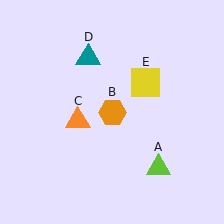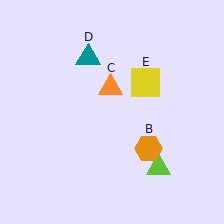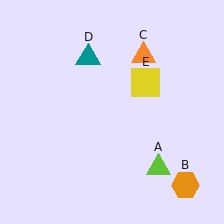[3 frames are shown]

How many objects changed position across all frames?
2 objects changed position: orange hexagon (object B), orange triangle (object C).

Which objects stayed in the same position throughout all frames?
Lime triangle (object A) and teal triangle (object D) and yellow square (object E) remained stationary.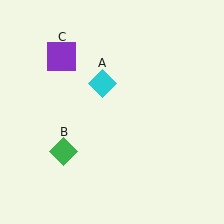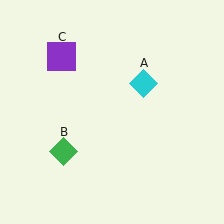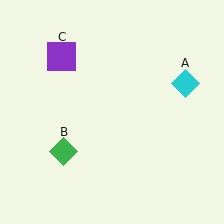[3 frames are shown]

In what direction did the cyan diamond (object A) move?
The cyan diamond (object A) moved right.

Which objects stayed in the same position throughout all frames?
Green diamond (object B) and purple square (object C) remained stationary.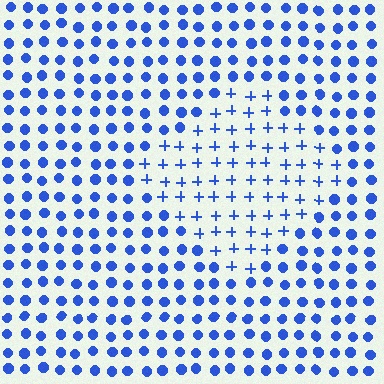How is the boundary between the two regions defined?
The boundary is defined by a change in element shape: plus signs inside vs. circles outside. All elements share the same color and spacing.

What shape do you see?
I see a diamond.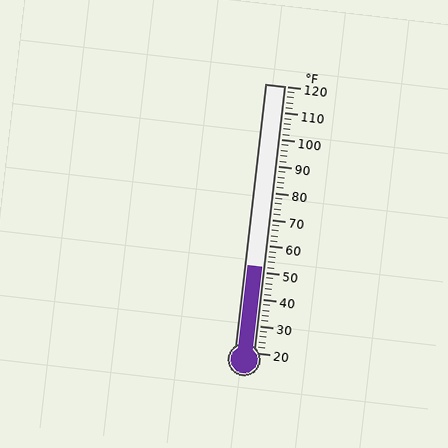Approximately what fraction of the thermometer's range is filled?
The thermometer is filled to approximately 30% of its range.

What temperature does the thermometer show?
The thermometer shows approximately 52°F.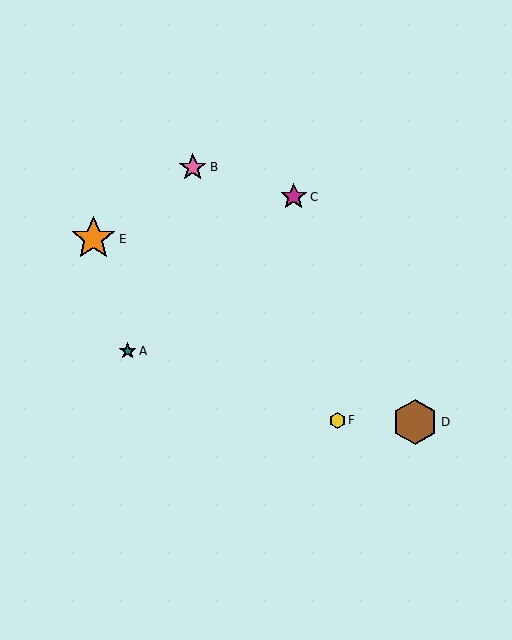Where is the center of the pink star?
The center of the pink star is at (193, 167).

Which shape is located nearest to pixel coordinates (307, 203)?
The magenta star (labeled C) at (294, 197) is nearest to that location.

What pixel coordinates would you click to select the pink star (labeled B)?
Click at (193, 167) to select the pink star B.